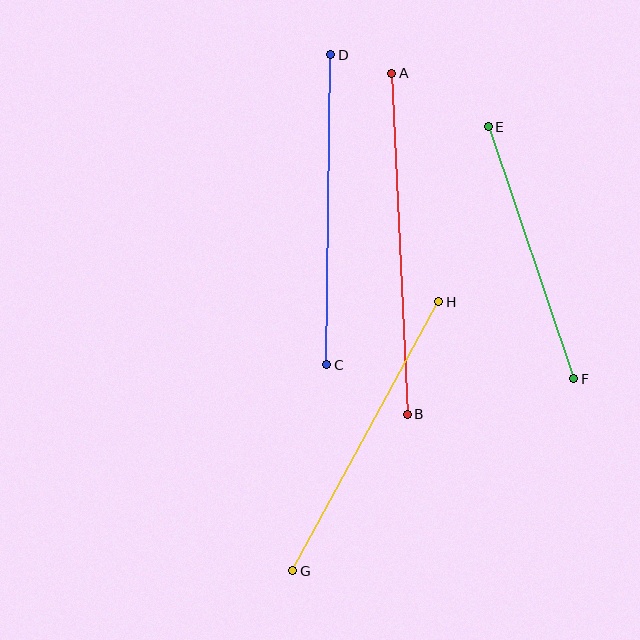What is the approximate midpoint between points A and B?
The midpoint is at approximately (400, 244) pixels.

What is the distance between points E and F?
The distance is approximately 266 pixels.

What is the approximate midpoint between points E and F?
The midpoint is at approximately (531, 253) pixels.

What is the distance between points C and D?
The distance is approximately 310 pixels.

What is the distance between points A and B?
The distance is approximately 342 pixels.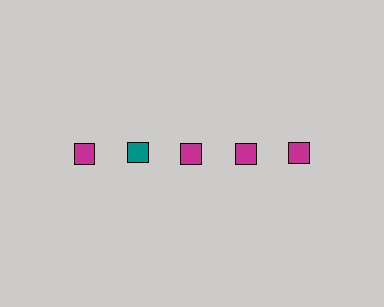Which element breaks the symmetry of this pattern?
The teal square in the top row, second from left column breaks the symmetry. All other shapes are magenta squares.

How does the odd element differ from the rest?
It has a different color: teal instead of magenta.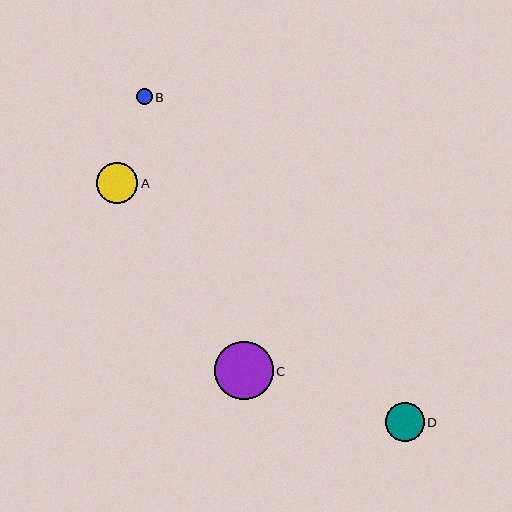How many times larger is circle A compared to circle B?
Circle A is approximately 2.6 times the size of circle B.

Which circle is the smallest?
Circle B is the smallest with a size of approximately 16 pixels.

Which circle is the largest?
Circle C is the largest with a size of approximately 58 pixels.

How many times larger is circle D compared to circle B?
Circle D is approximately 2.5 times the size of circle B.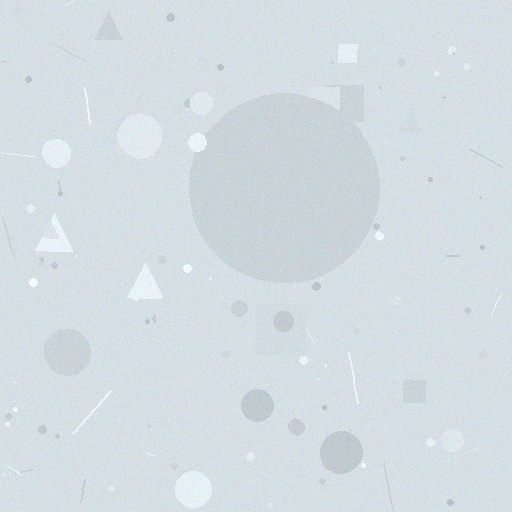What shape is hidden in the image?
A circle is hidden in the image.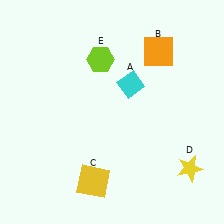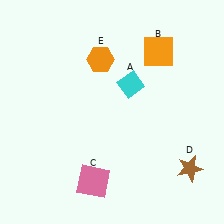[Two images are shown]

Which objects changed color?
C changed from yellow to pink. D changed from yellow to brown. E changed from lime to orange.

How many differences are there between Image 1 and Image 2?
There are 3 differences between the two images.